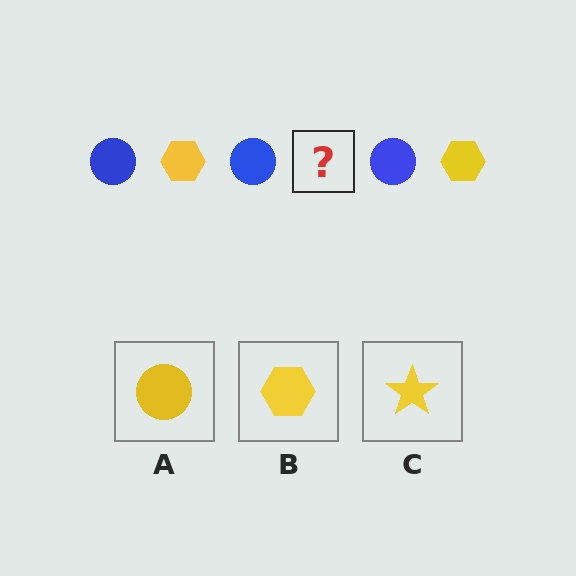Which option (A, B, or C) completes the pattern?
B.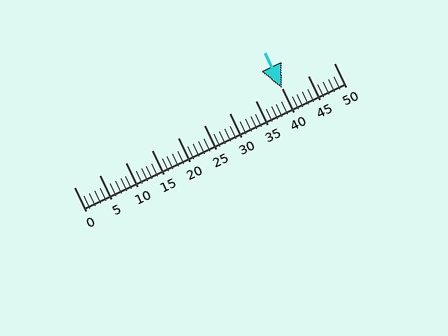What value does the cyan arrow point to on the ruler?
The cyan arrow points to approximately 40.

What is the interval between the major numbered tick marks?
The major tick marks are spaced 5 units apart.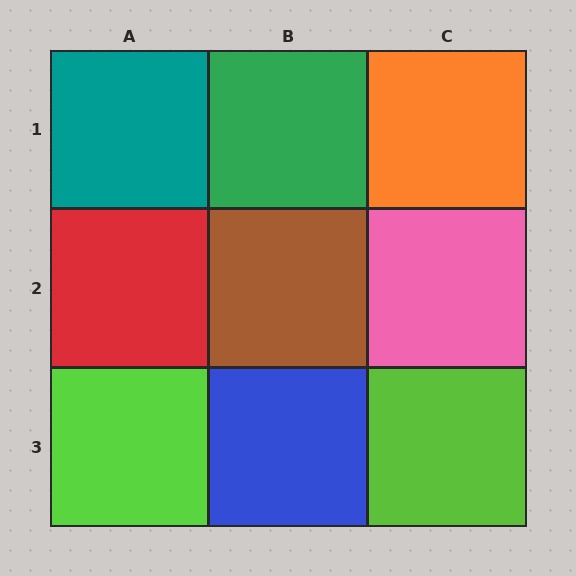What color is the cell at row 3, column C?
Lime.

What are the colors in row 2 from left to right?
Red, brown, pink.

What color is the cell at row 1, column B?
Green.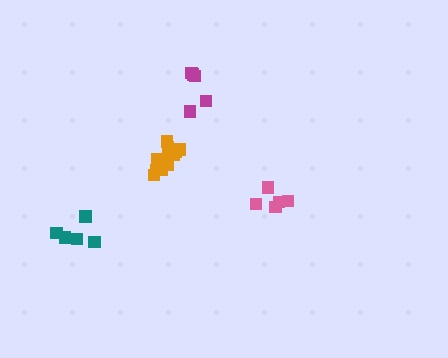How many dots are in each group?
Group 1: 11 dots, Group 2: 5 dots, Group 3: 5 dots, Group 4: 5 dots (26 total).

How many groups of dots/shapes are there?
There are 4 groups.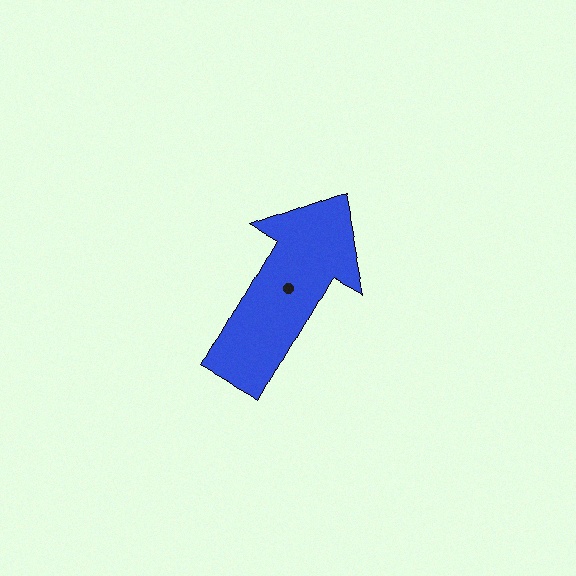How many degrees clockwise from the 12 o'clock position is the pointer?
Approximately 29 degrees.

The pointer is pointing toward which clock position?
Roughly 1 o'clock.